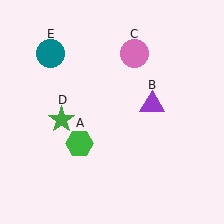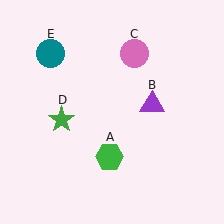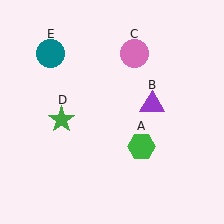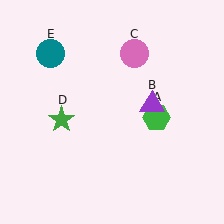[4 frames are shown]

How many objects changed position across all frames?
1 object changed position: green hexagon (object A).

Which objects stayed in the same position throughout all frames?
Purple triangle (object B) and pink circle (object C) and green star (object D) and teal circle (object E) remained stationary.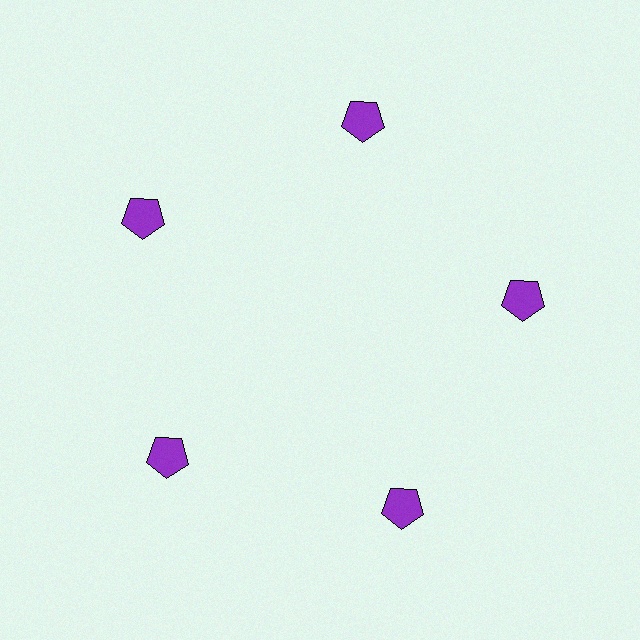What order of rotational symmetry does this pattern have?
This pattern has 5-fold rotational symmetry.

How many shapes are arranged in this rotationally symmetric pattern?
There are 5 shapes, arranged in 5 groups of 1.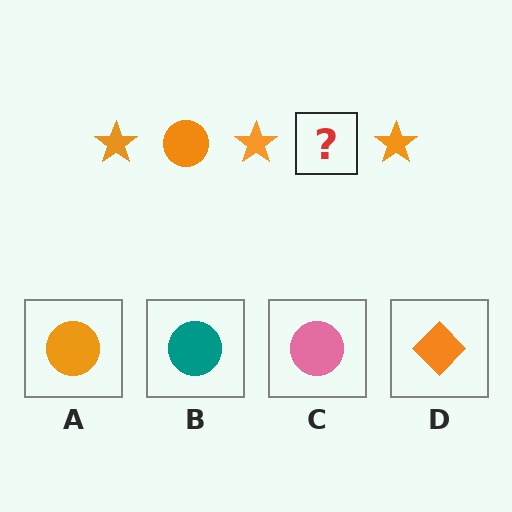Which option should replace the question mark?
Option A.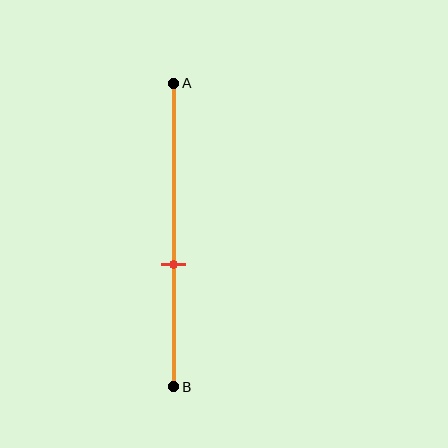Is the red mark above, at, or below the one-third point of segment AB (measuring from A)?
The red mark is below the one-third point of segment AB.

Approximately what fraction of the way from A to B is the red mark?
The red mark is approximately 60% of the way from A to B.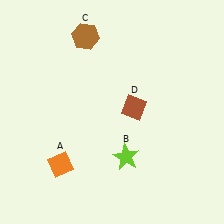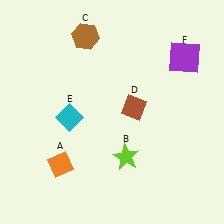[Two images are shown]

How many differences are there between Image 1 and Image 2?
There are 2 differences between the two images.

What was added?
A cyan diamond (E), a purple square (F) were added in Image 2.